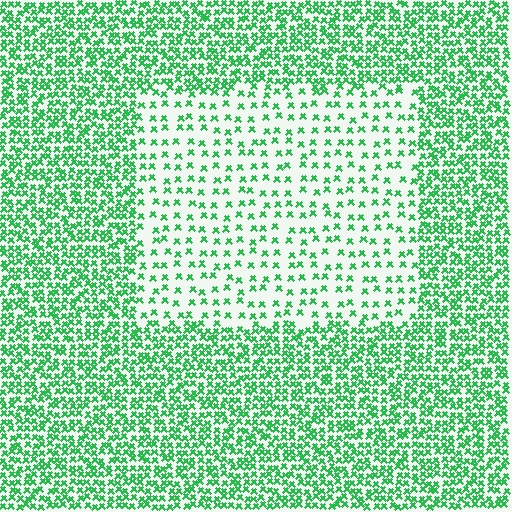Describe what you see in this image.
The image contains small green elements arranged at two different densities. A rectangle-shaped region is visible where the elements are less densely packed than the surrounding area.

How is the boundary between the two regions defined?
The boundary is defined by a change in element density (approximately 2.6x ratio). All elements are the same color, size, and shape.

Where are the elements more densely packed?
The elements are more densely packed outside the rectangle boundary.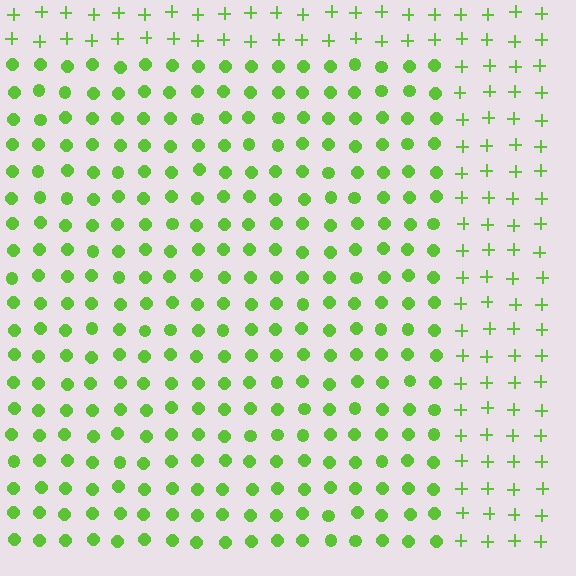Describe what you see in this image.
The image is filled with small lime elements arranged in a uniform grid. A rectangle-shaped region contains circles, while the surrounding area contains plus signs. The boundary is defined purely by the change in element shape.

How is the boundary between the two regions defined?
The boundary is defined by a change in element shape: circles inside vs. plus signs outside. All elements share the same color and spacing.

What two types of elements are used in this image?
The image uses circles inside the rectangle region and plus signs outside it.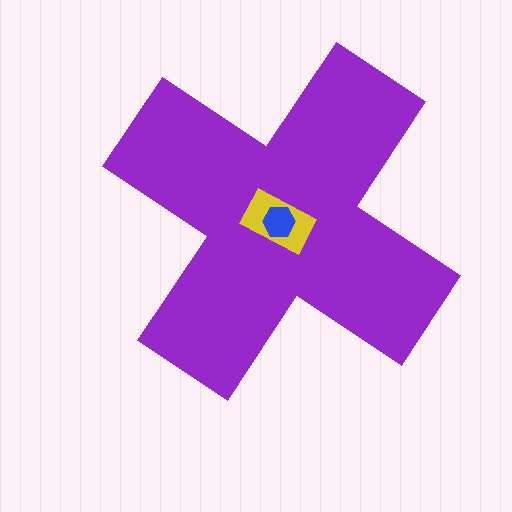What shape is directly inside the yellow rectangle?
The blue hexagon.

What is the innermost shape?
The blue hexagon.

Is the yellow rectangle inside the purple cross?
Yes.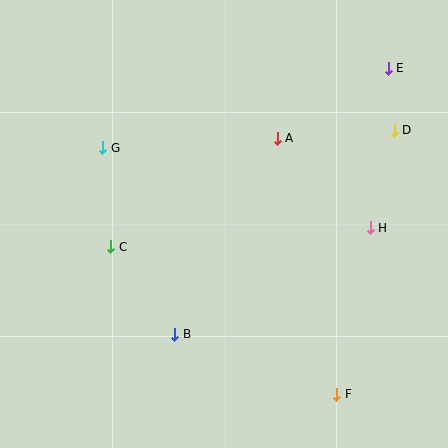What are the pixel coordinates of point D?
Point D is at (394, 130).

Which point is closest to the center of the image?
Point A at (277, 138) is closest to the center.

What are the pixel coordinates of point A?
Point A is at (277, 138).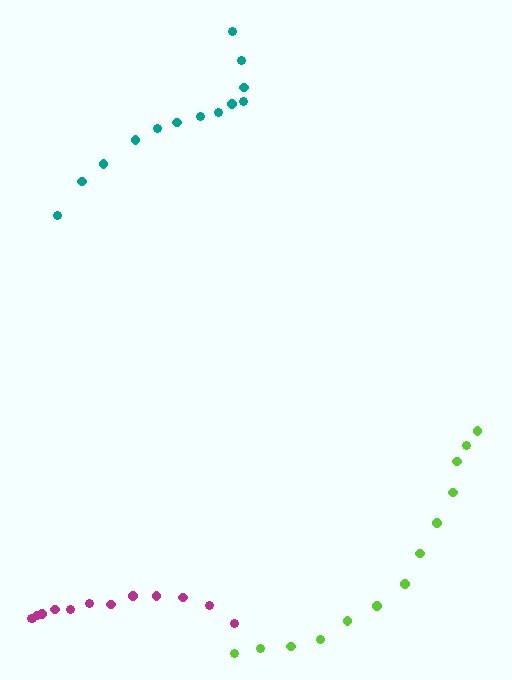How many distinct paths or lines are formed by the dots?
There are 3 distinct paths.